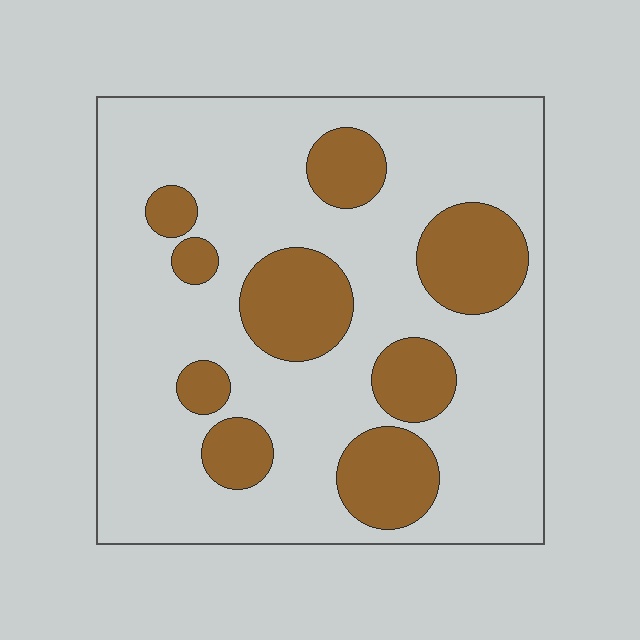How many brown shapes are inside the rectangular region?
9.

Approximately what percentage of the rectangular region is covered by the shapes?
Approximately 25%.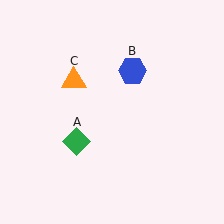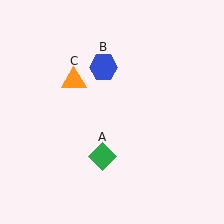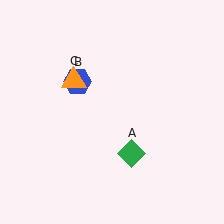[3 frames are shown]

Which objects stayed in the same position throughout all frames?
Orange triangle (object C) remained stationary.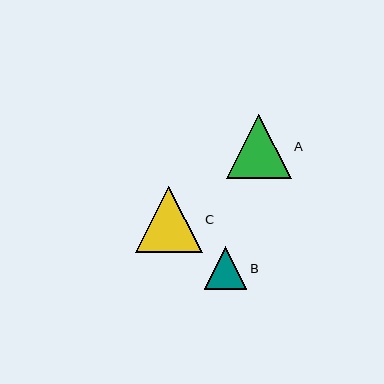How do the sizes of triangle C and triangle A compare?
Triangle C and triangle A are approximately the same size.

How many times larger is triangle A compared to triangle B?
Triangle A is approximately 1.5 times the size of triangle B.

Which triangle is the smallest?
Triangle B is the smallest with a size of approximately 43 pixels.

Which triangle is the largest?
Triangle C is the largest with a size of approximately 67 pixels.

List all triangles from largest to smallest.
From largest to smallest: C, A, B.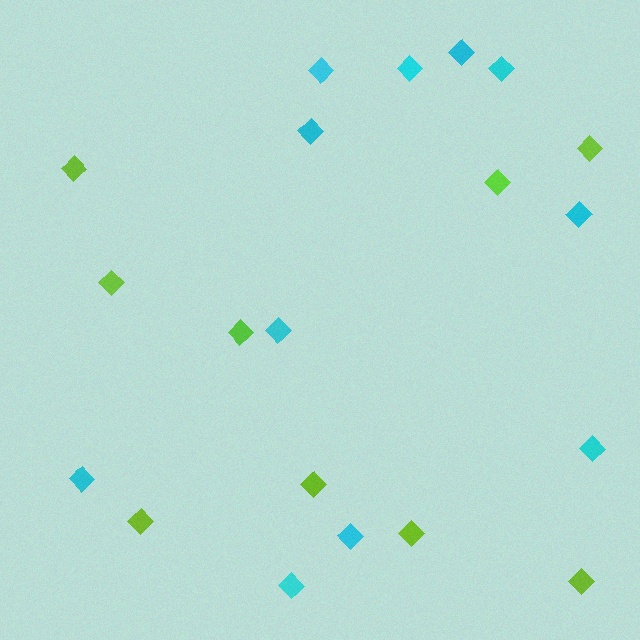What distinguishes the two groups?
There are 2 groups: one group of cyan diamonds (11) and one group of lime diamonds (9).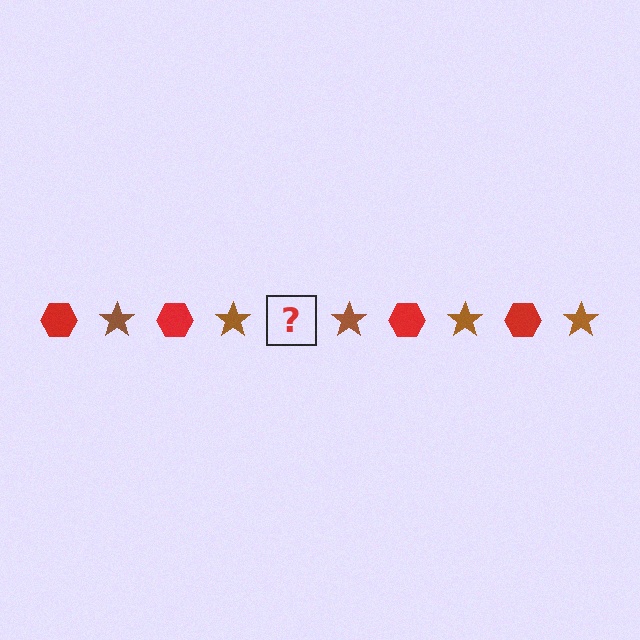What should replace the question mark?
The question mark should be replaced with a red hexagon.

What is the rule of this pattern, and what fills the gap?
The rule is that the pattern alternates between red hexagon and brown star. The gap should be filled with a red hexagon.